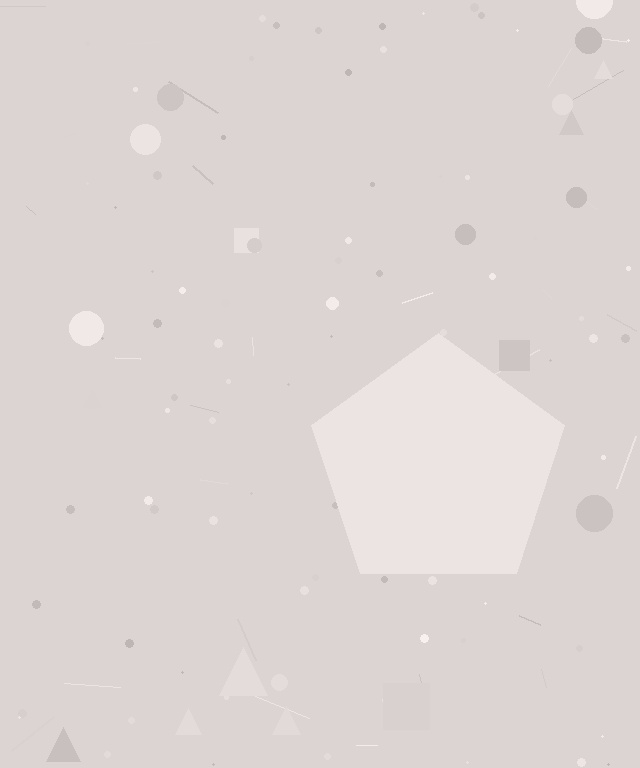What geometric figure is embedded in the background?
A pentagon is embedded in the background.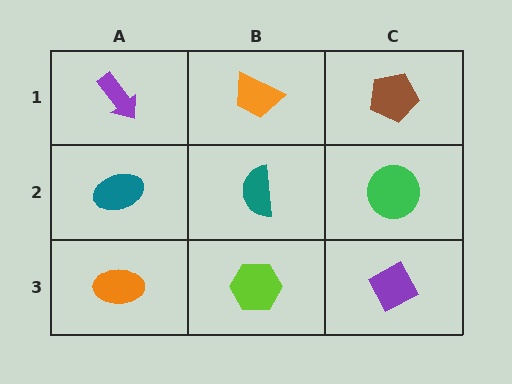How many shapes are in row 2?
3 shapes.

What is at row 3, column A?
An orange ellipse.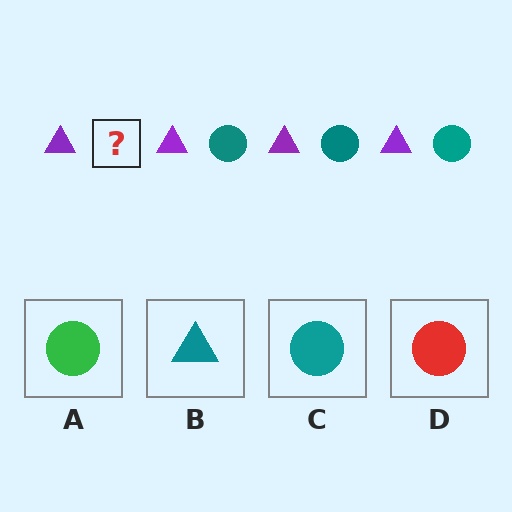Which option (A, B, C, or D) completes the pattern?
C.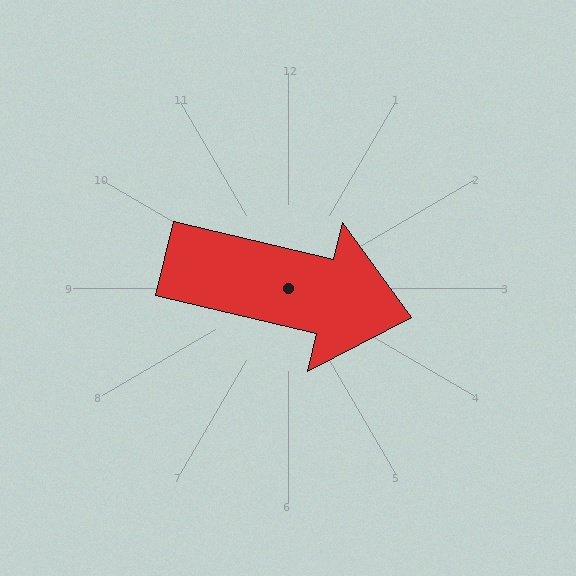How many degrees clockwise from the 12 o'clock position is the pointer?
Approximately 104 degrees.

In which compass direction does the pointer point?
East.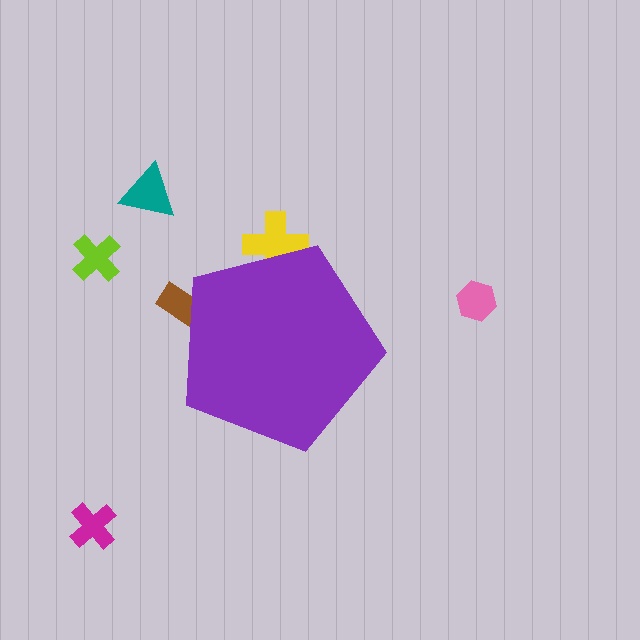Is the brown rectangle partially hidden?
Yes, the brown rectangle is partially hidden behind the purple pentagon.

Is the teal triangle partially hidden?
No, the teal triangle is fully visible.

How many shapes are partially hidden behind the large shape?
2 shapes are partially hidden.